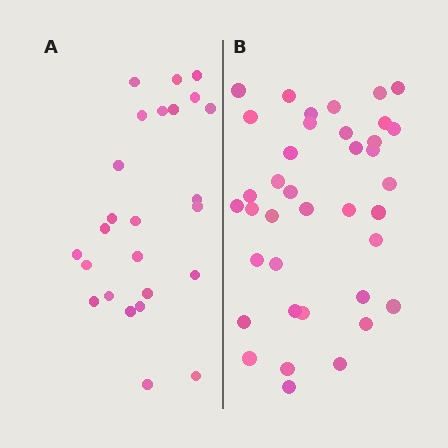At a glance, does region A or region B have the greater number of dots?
Region B (the right region) has more dots.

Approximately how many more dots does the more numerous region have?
Region B has approximately 15 more dots than region A.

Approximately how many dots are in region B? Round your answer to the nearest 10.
About 40 dots. (The exact count is 38, which rounds to 40.)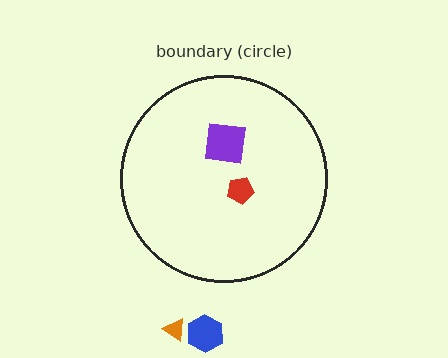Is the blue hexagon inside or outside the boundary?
Outside.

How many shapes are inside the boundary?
2 inside, 2 outside.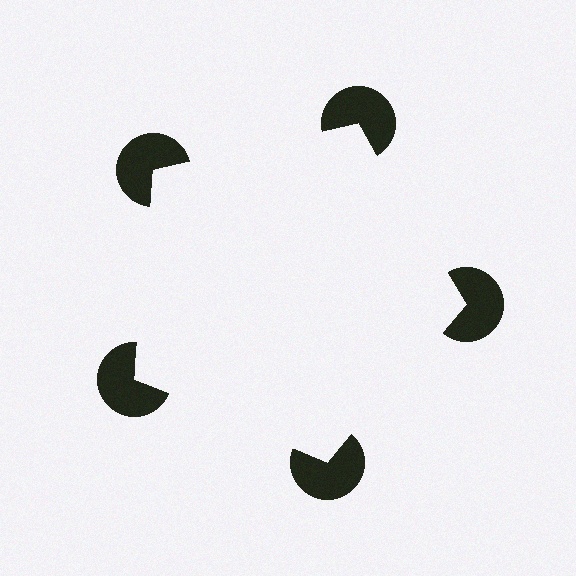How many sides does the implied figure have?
5 sides.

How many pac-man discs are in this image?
There are 5 — one at each vertex of the illusory pentagon.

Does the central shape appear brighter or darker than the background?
It typically appears slightly brighter than the background, even though no actual brightness change is drawn.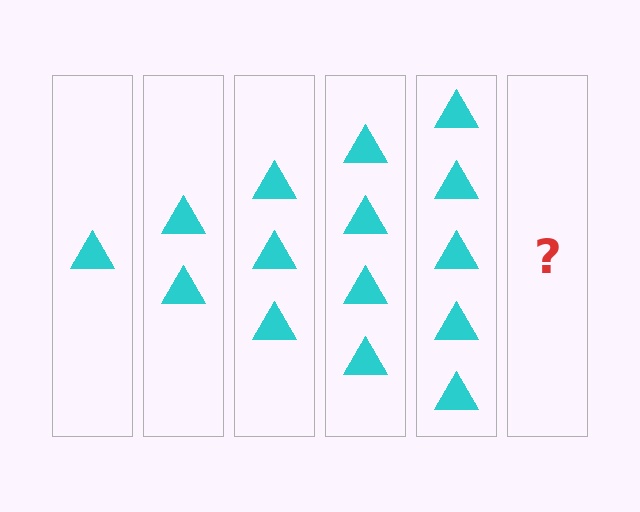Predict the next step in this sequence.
The next step is 6 triangles.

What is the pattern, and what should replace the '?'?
The pattern is that each step adds one more triangle. The '?' should be 6 triangles.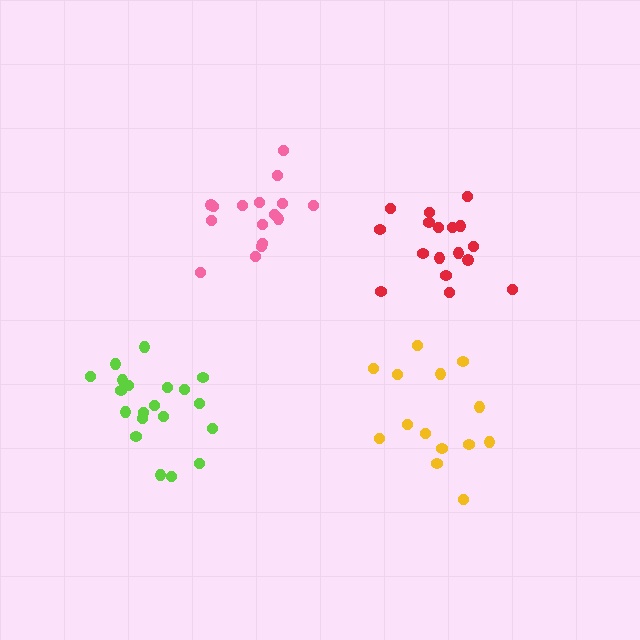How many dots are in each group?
Group 1: 16 dots, Group 2: 14 dots, Group 3: 17 dots, Group 4: 20 dots (67 total).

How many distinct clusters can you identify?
There are 4 distinct clusters.